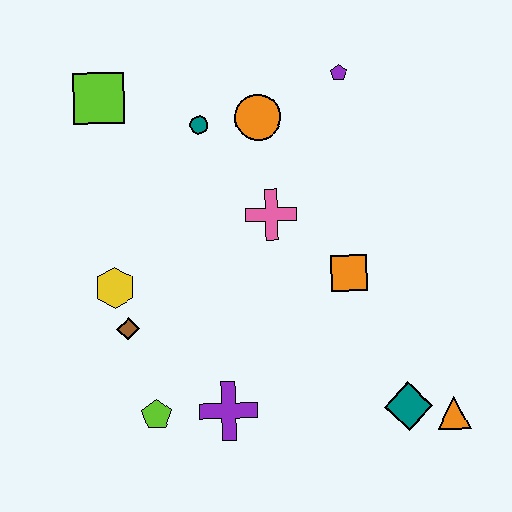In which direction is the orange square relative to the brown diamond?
The orange square is to the right of the brown diamond.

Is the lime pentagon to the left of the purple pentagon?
Yes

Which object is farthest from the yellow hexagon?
The orange triangle is farthest from the yellow hexagon.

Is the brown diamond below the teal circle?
Yes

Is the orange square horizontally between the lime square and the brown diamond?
No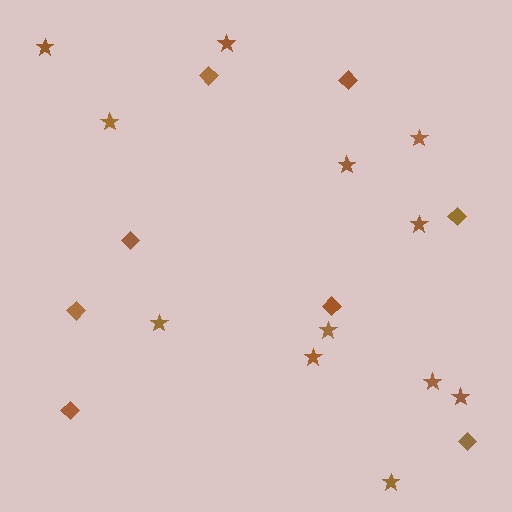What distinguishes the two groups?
There are 2 groups: one group of stars (12) and one group of diamonds (8).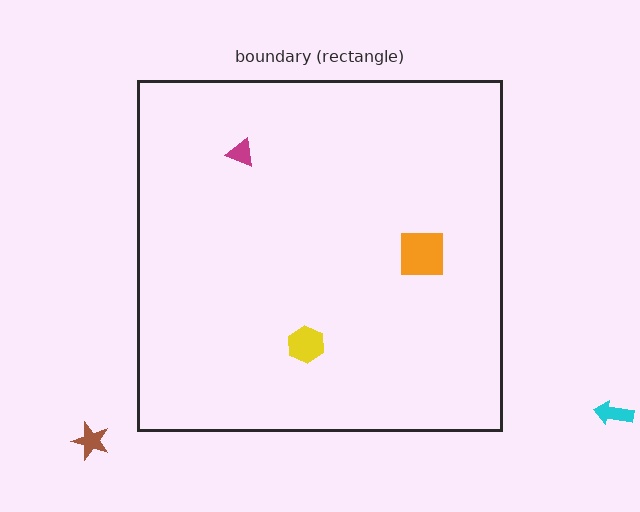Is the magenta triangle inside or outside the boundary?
Inside.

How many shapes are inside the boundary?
3 inside, 2 outside.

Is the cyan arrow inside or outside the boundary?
Outside.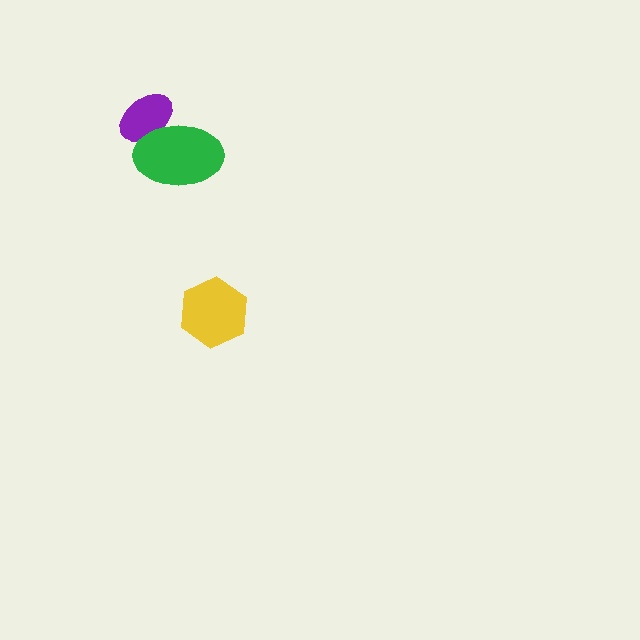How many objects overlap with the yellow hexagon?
0 objects overlap with the yellow hexagon.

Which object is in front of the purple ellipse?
The green ellipse is in front of the purple ellipse.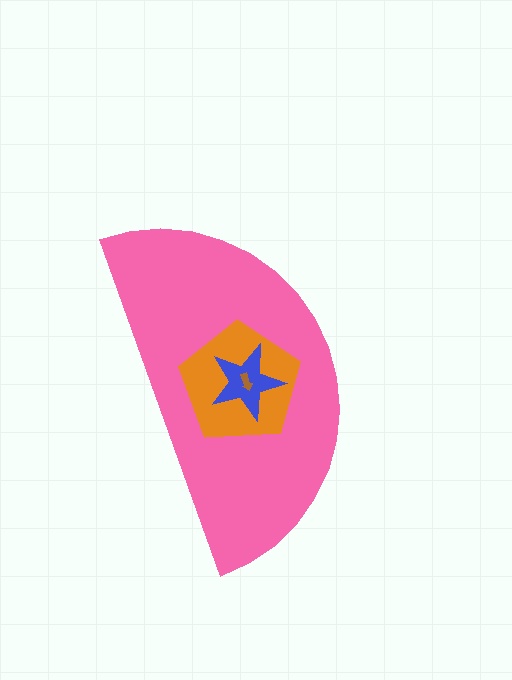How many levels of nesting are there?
4.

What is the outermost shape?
The pink semicircle.